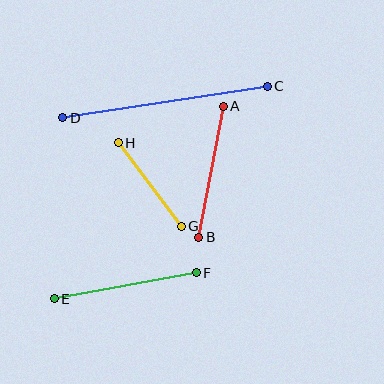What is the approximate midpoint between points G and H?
The midpoint is at approximately (150, 184) pixels.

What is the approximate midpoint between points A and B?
The midpoint is at approximately (211, 172) pixels.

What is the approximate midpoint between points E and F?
The midpoint is at approximately (125, 286) pixels.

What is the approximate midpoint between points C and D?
The midpoint is at approximately (165, 102) pixels.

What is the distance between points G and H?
The distance is approximately 105 pixels.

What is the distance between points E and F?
The distance is approximately 145 pixels.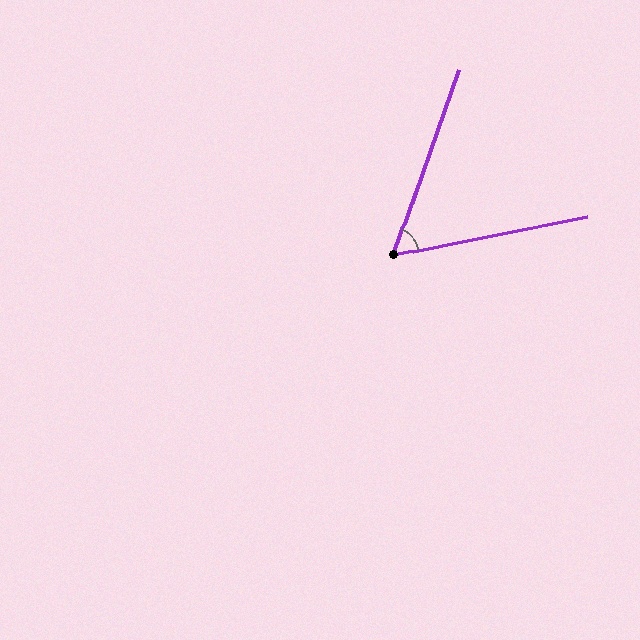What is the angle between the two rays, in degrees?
Approximately 59 degrees.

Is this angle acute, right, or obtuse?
It is acute.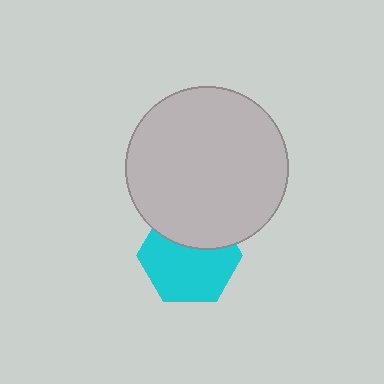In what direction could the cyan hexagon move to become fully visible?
The cyan hexagon could move down. That would shift it out from behind the light gray circle entirely.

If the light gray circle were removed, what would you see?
You would see the complete cyan hexagon.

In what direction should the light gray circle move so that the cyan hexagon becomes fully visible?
The light gray circle should move up. That is the shortest direction to clear the overlap and leave the cyan hexagon fully visible.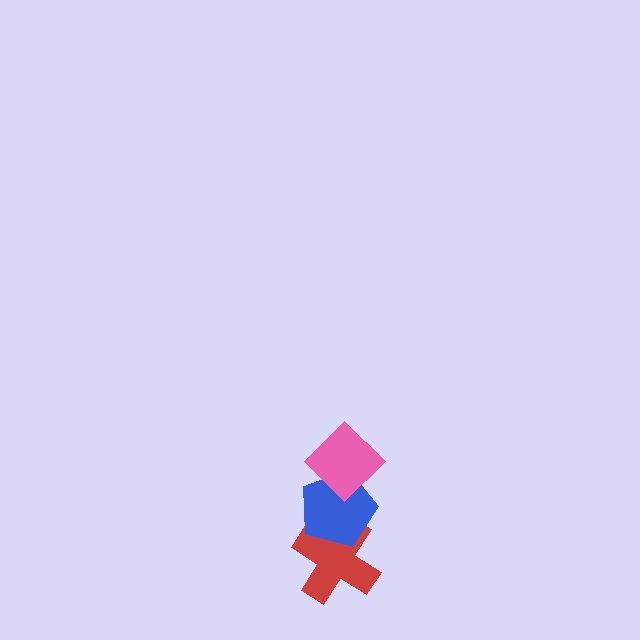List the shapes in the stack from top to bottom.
From top to bottom: the pink diamond, the blue pentagon, the red cross.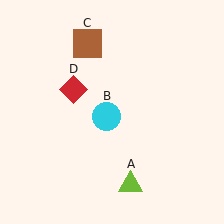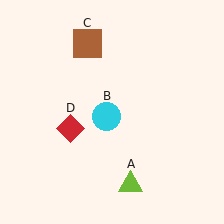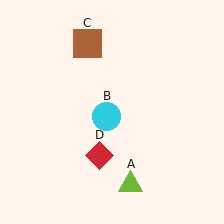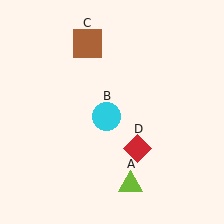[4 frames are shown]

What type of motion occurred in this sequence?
The red diamond (object D) rotated counterclockwise around the center of the scene.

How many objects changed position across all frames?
1 object changed position: red diamond (object D).